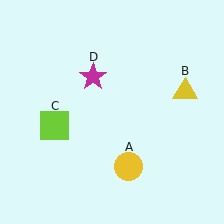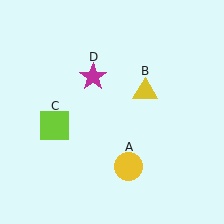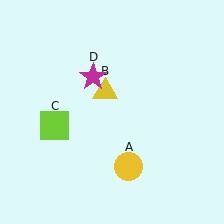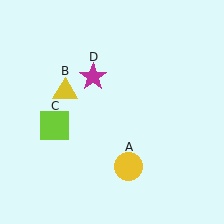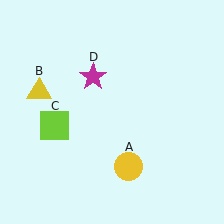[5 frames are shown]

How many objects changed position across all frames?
1 object changed position: yellow triangle (object B).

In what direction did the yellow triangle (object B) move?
The yellow triangle (object B) moved left.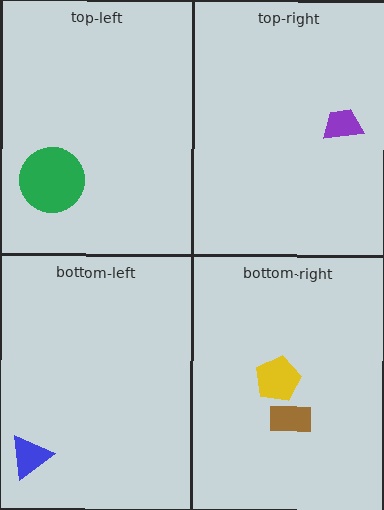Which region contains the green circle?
The top-left region.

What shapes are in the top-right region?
The purple trapezoid.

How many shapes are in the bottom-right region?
2.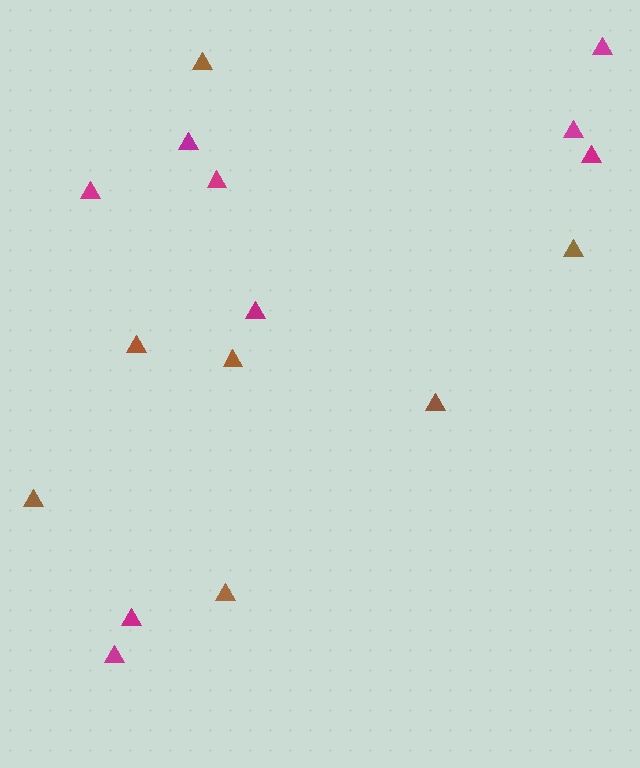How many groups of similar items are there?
There are 2 groups: one group of brown triangles (7) and one group of magenta triangles (9).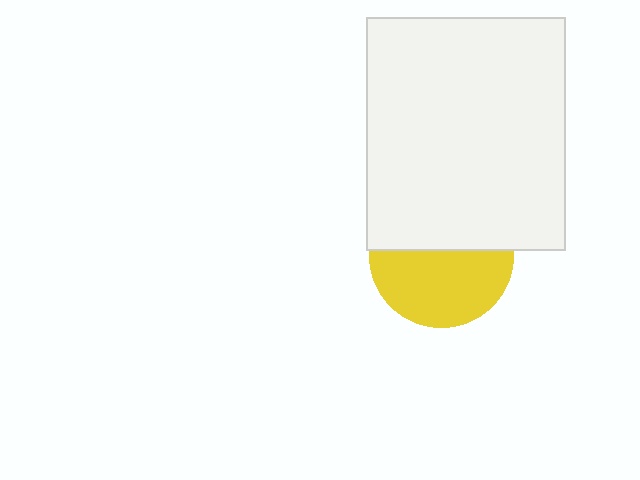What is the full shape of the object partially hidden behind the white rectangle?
The partially hidden object is a yellow circle.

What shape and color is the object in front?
The object in front is a white rectangle.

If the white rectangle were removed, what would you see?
You would see the complete yellow circle.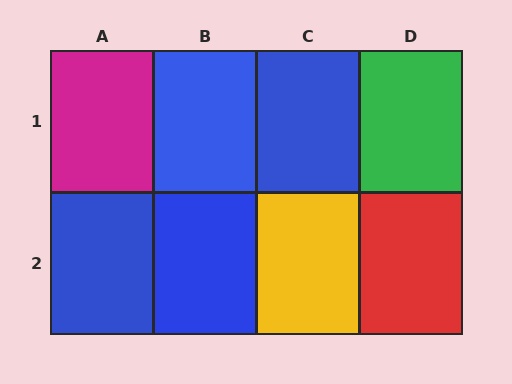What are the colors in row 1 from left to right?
Magenta, blue, blue, green.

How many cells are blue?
4 cells are blue.